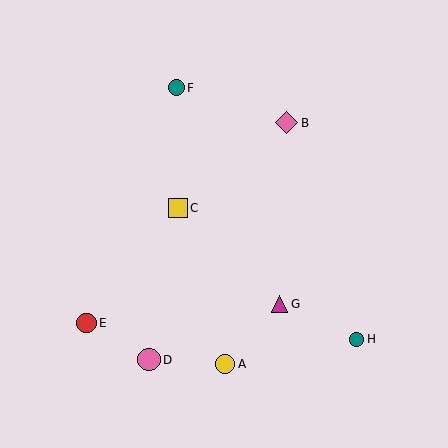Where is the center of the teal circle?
The center of the teal circle is at (356, 339).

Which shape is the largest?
The pink circle (labeled D) is the largest.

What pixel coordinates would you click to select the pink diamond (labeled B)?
Click at (287, 123) to select the pink diamond B.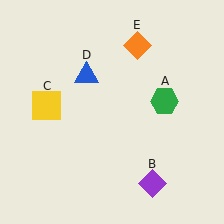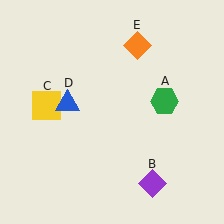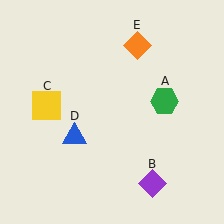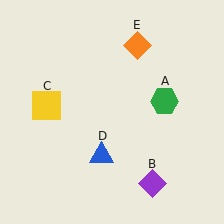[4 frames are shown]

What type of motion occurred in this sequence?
The blue triangle (object D) rotated counterclockwise around the center of the scene.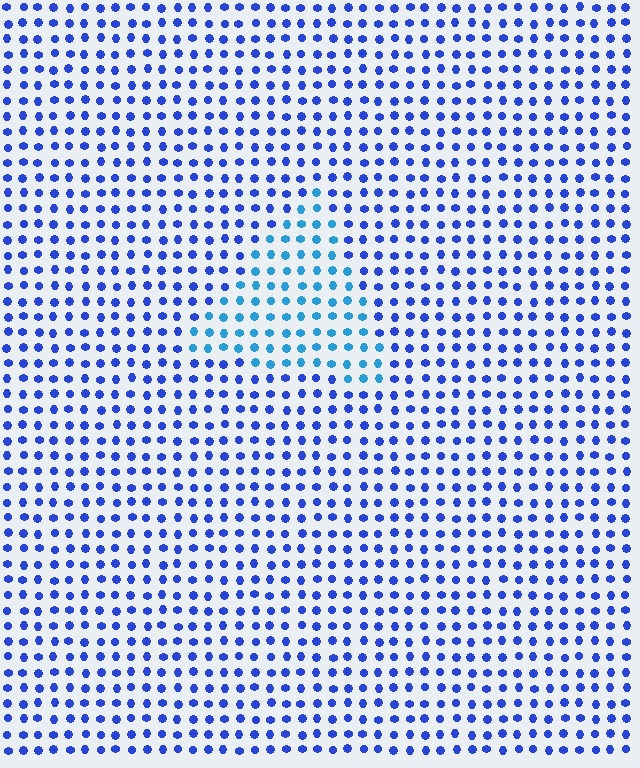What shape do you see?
I see a triangle.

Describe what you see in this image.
The image is filled with small blue elements in a uniform arrangement. A triangle-shaped region is visible where the elements are tinted to a slightly different hue, forming a subtle color boundary.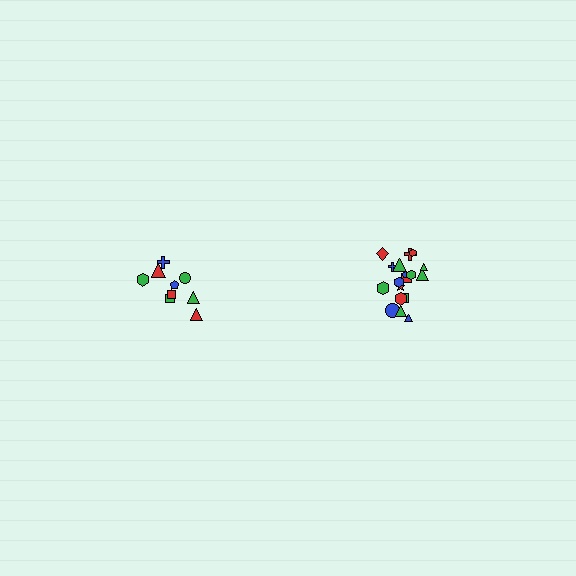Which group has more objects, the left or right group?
The right group.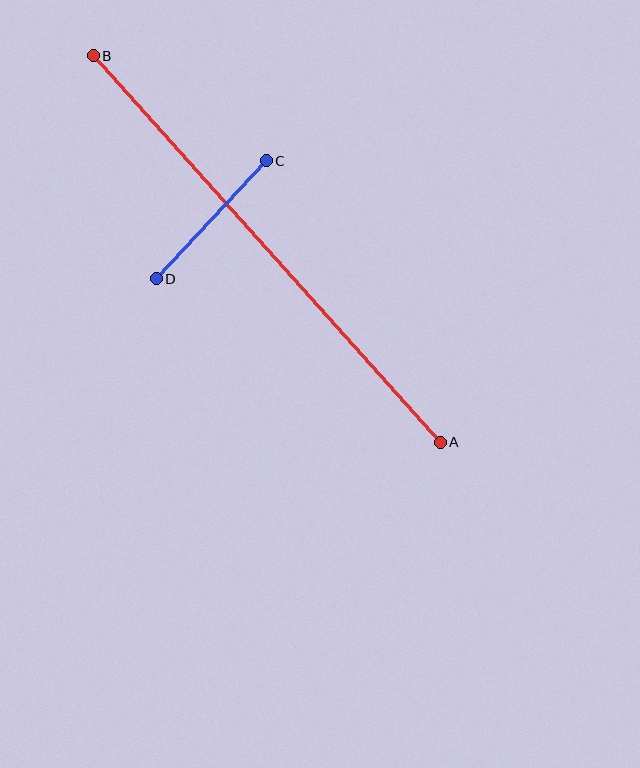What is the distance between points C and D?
The distance is approximately 161 pixels.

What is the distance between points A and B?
The distance is approximately 519 pixels.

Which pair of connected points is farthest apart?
Points A and B are farthest apart.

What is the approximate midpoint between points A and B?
The midpoint is at approximately (267, 249) pixels.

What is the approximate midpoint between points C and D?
The midpoint is at approximately (211, 220) pixels.